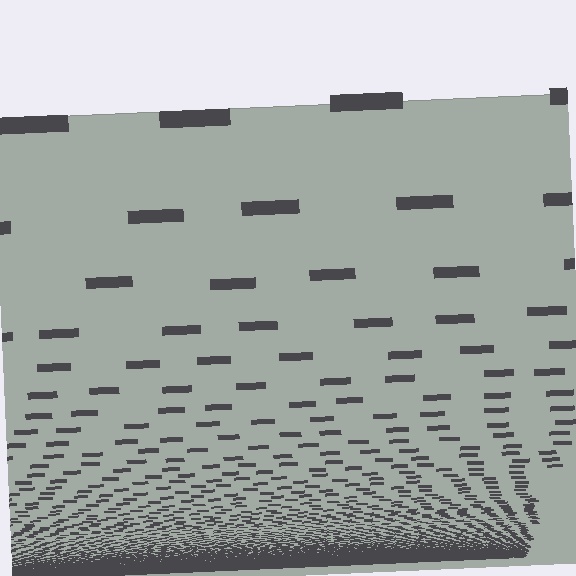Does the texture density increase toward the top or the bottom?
Density increases toward the bottom.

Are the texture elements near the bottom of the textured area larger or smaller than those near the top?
Smaller. The gradient is inverted — elements near the bottom are smaller and denser.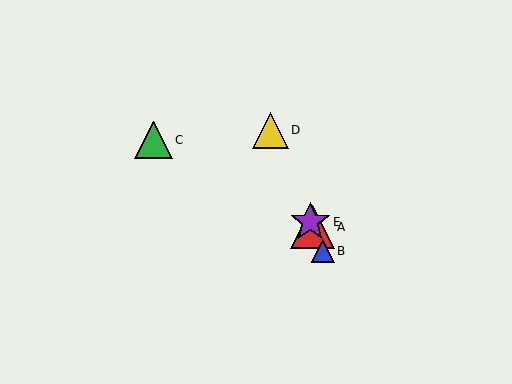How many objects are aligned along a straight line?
4 objects (A, B, D, E) are aligned along a straight line.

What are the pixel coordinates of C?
Object C is at (154, 140).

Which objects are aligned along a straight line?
Objects A, B, D, E are aligned along a straight line.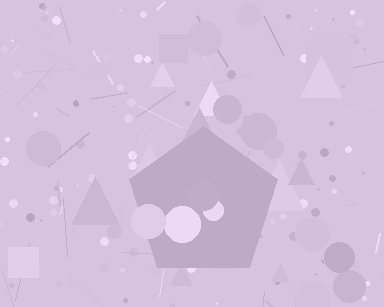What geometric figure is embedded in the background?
A pentagon is embedded in the background.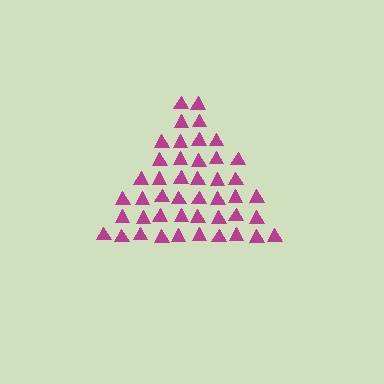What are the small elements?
The small elements are triangles.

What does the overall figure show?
The overall figure shows a triangle.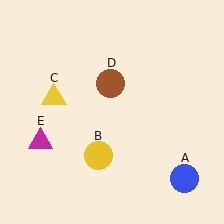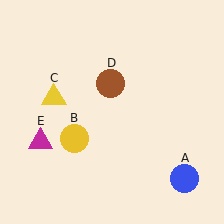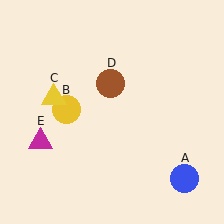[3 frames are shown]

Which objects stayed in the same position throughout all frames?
Blue circle (object A) and yellow triangle (object C) and brown circle (object D) and magenta triangle (object E) remained stationary.